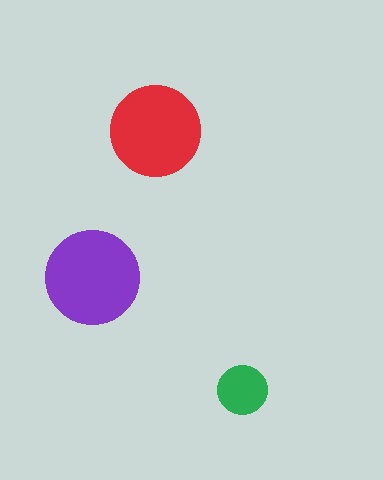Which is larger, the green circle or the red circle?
The red one.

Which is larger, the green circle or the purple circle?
The purple one.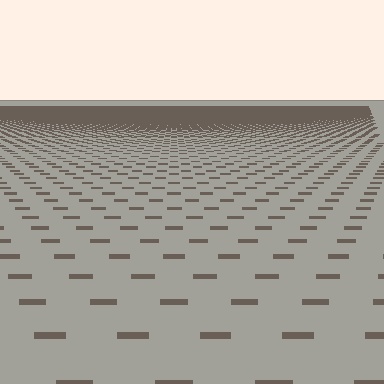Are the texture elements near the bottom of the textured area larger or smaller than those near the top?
Larger. Near the bottom, elements are closer to the viewer and appear at a bigger on-screen size.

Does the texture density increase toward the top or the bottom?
Density increases toward the top.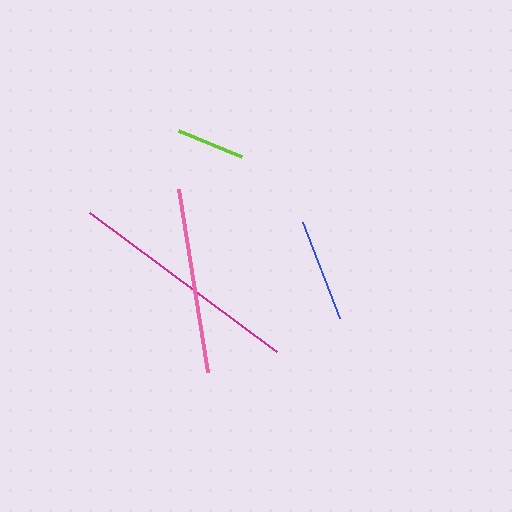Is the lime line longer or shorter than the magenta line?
The magenta line is longer than the lime line.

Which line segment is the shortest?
The lime line is the shortest at approximately 69 pixels.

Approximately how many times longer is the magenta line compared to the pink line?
The magenta line is approximately 1.3 times the length of the pink line.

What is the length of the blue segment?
The blue segment is approximately 103 pixels long.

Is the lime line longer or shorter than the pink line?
The pink line is longer than the lime line.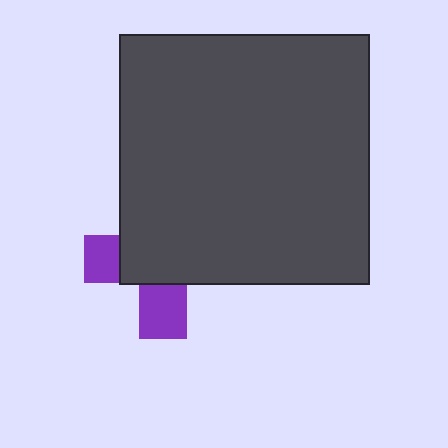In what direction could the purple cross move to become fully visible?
The purple cross could move down. That would shift it out from behind the dark gray square entirely.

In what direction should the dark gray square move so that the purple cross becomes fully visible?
The dark gray square should move up. That is the shortest direction to clear the overlap and leave the purple cross fully visible.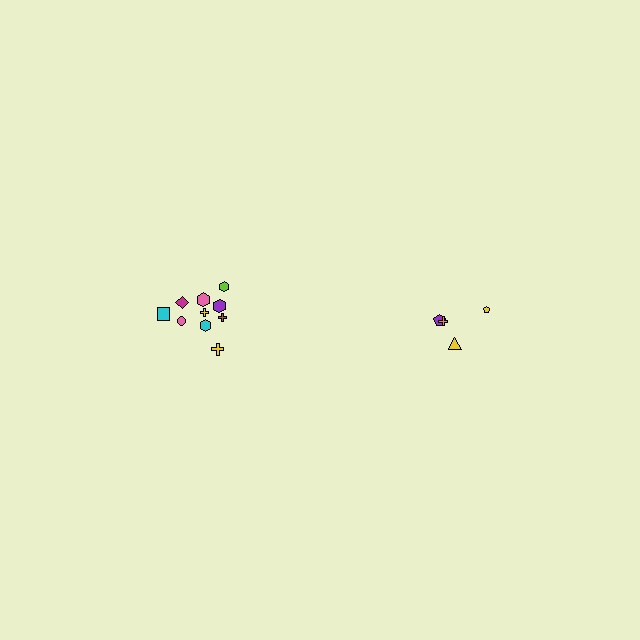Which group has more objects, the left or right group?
The left group.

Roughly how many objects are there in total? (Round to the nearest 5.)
Roughly 15 objects in total.